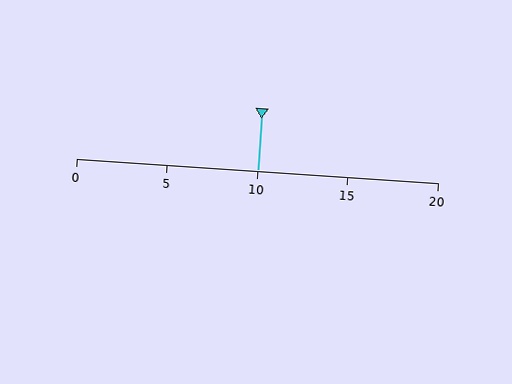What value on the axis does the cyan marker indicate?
The marker indicates approximately 10.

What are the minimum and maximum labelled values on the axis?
The axis runs from 0 to 20.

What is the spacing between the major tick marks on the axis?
The major ticks are spaced 5 apart.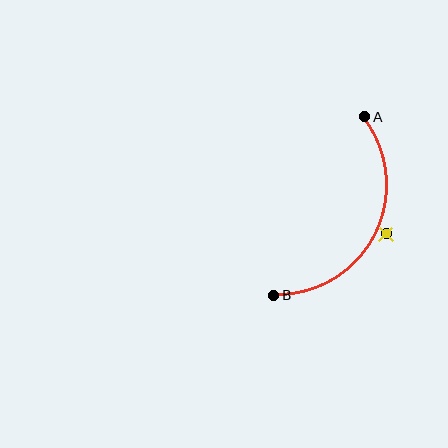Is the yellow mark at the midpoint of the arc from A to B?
No — the yellow mark does not lie on the arc at all. It sits slightly outside the curve.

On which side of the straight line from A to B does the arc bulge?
The arc bulges to the right of the straight line connecting A and B.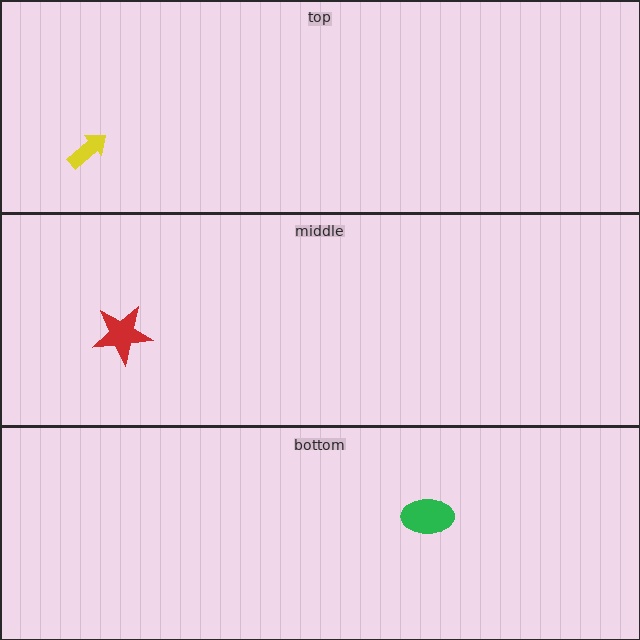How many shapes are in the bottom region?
1.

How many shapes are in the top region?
1.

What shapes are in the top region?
The yellow arrow.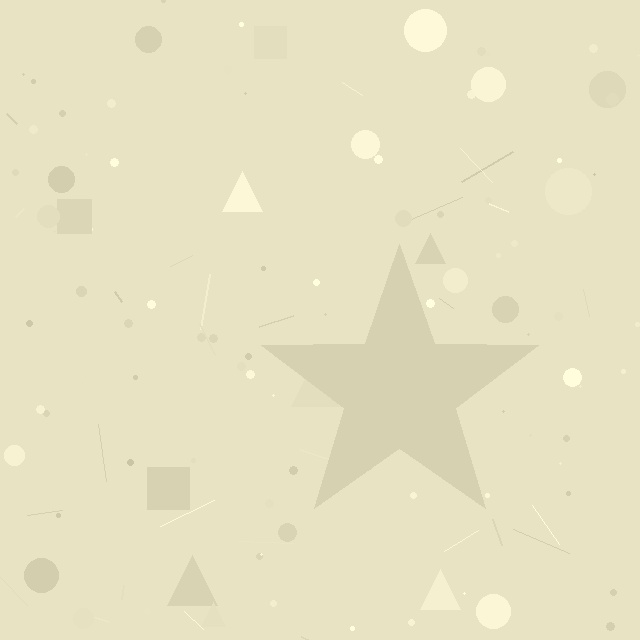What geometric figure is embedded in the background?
A star is embedded in the background.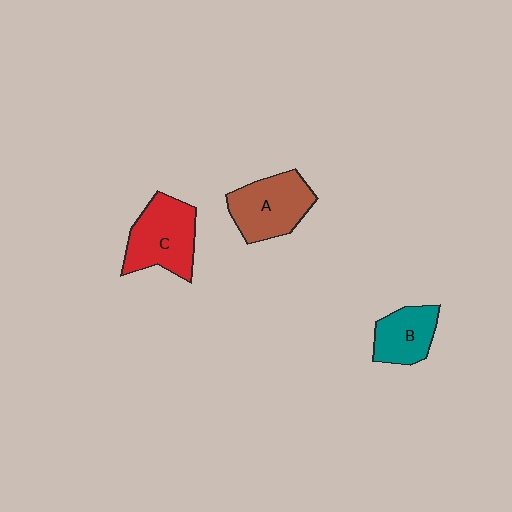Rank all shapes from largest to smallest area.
From largest to smallest: C (red), A (brown), B (teal).